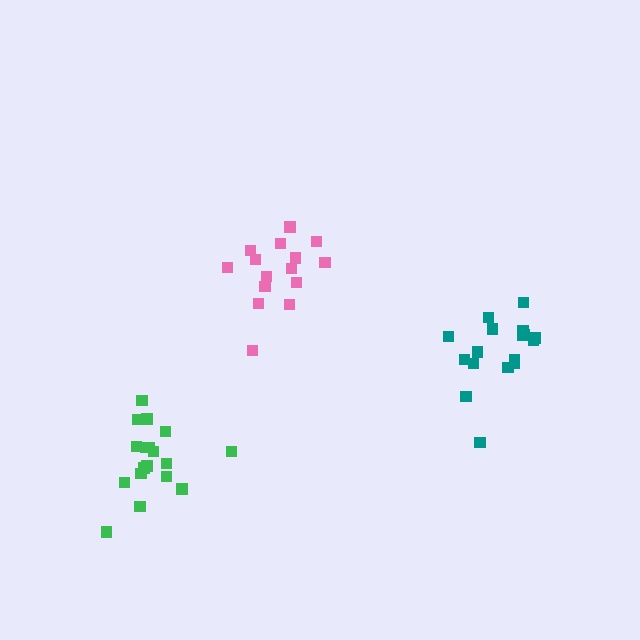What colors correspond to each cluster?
The clusters are colored: pink, teal, green.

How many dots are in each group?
Group 1: 15 dots, Group 2: 17 dots, Group 3: 19 dots (51 total).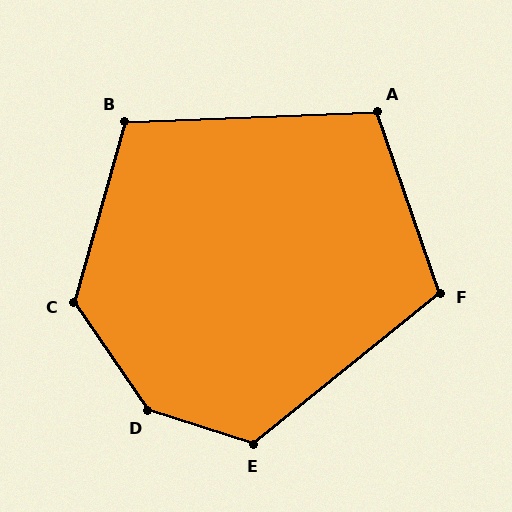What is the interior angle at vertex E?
Approximately 123 degrees (obtuse).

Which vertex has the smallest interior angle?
A, at approximately 107 degrees.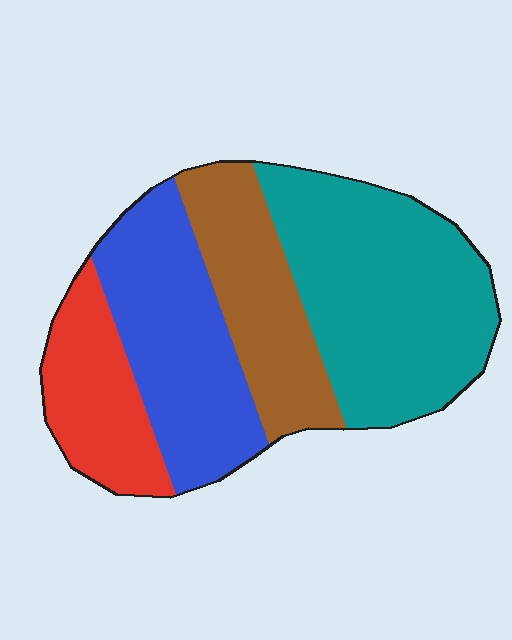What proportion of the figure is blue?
Blue covers 26% of the figure.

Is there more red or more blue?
Blue.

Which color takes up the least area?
Red, at roughly 15%.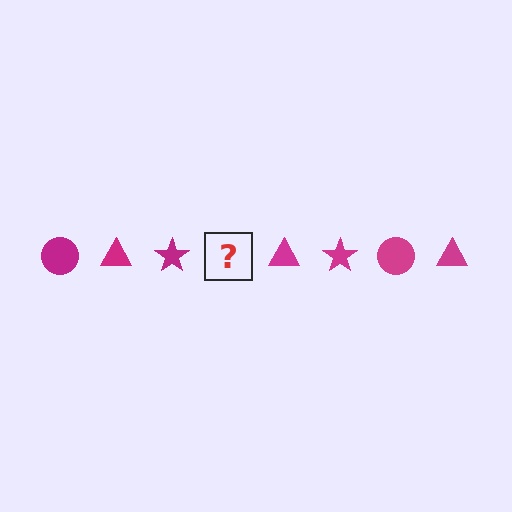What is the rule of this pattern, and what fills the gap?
The rule is that the pattern cycles through circle, triangle, star shapes in magenta. The gap should be filled with a magenta circle.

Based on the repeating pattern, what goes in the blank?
The blank should be a magenta circle.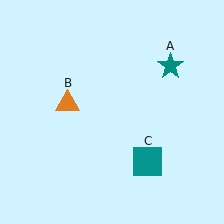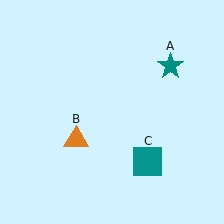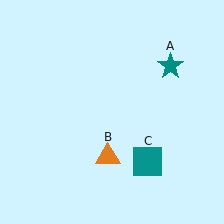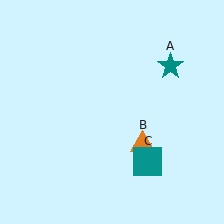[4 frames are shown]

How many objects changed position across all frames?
1 object changed position: orange triangle (object B).